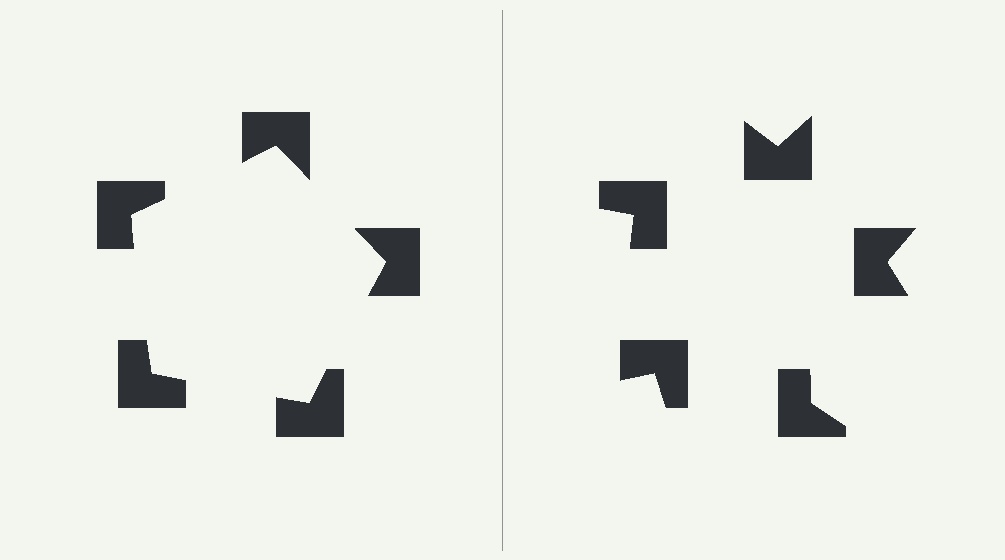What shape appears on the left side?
An illusory pentagon.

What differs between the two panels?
The notched squares are positioned identically on both sides; only the wedge orientations differ. On the left they align to a pentagon; on the right they are misaligned.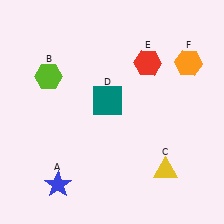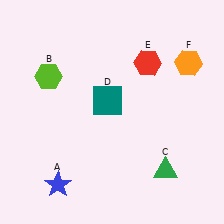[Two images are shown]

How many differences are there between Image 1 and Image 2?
There is 1 difference between the two images.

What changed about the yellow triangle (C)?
In Image 1, C is yellow. In Image 2, it changed to green.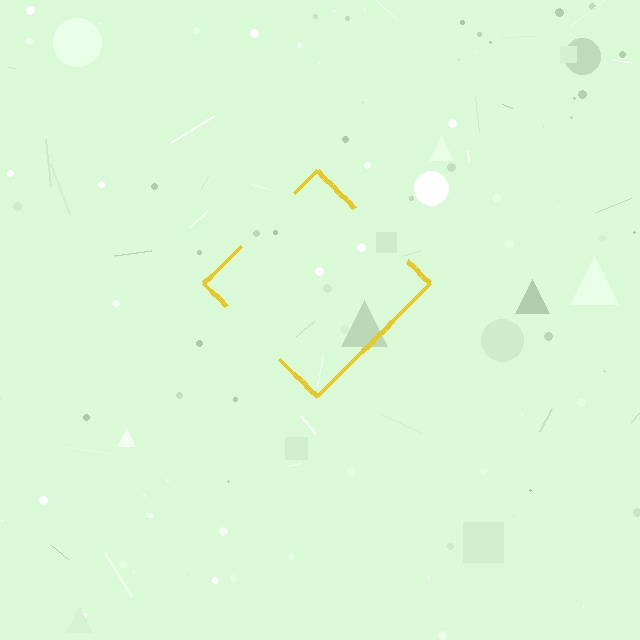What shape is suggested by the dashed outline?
The dashed outline suggests a diamond.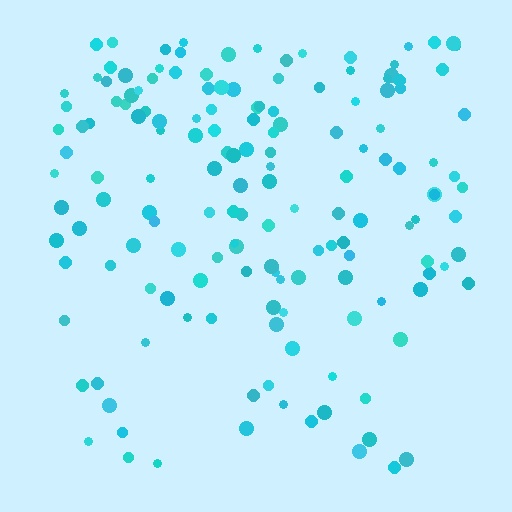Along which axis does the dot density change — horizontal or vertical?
Vertical.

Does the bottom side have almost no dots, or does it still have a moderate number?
Still a moderate number, just noticeably fewer than the top.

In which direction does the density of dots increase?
From bottom to top, with the top side densest.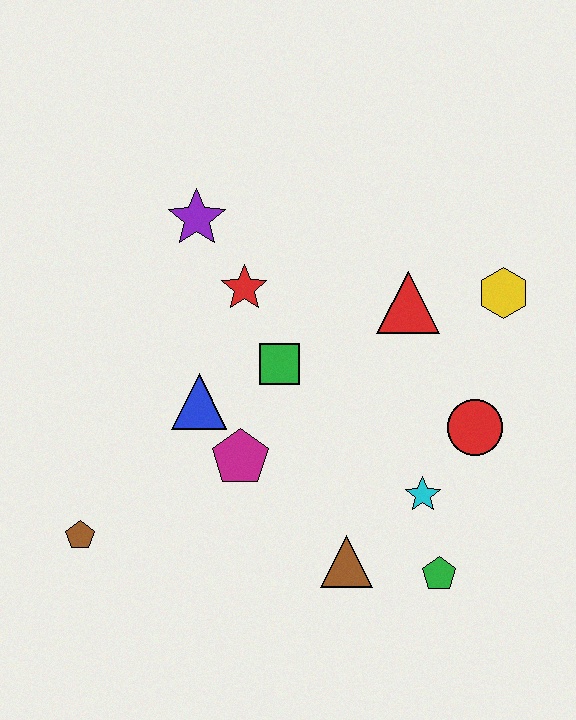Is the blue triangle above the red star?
No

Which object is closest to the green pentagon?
The cyan star is closest to the green pentagon.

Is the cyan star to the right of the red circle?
No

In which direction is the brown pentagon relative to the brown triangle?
The brown pentagon is to the left of the brown triangle.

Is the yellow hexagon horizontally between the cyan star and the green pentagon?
No